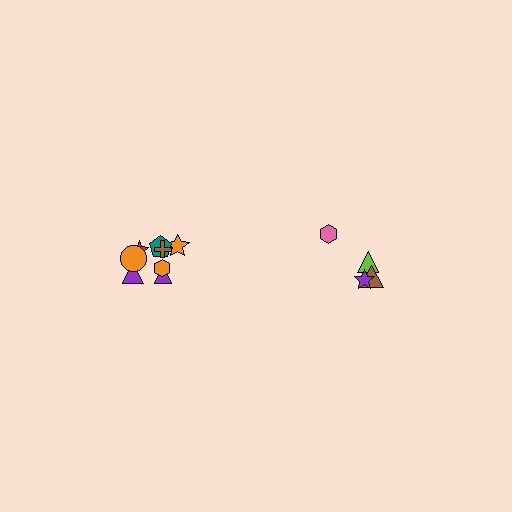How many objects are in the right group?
There are 4 objects.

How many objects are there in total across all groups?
There are 12 objects.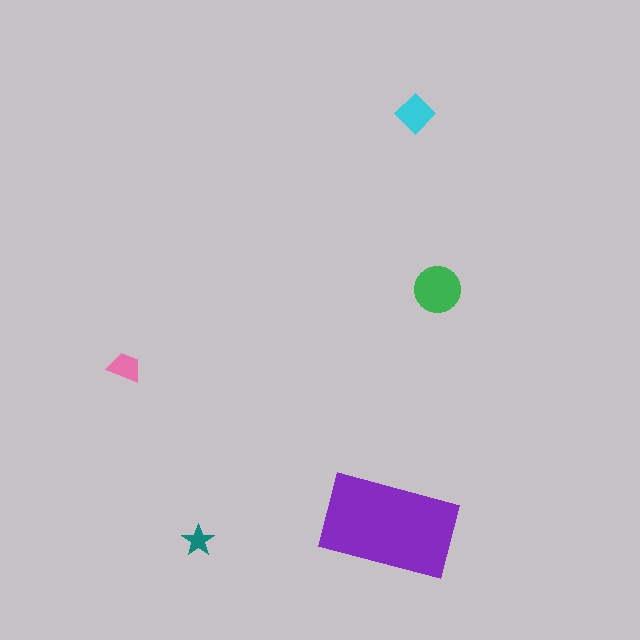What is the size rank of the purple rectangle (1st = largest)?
1st.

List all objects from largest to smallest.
The purple rectangle, the green circle, the cyan diamond, the pink trapezoid, the teal star.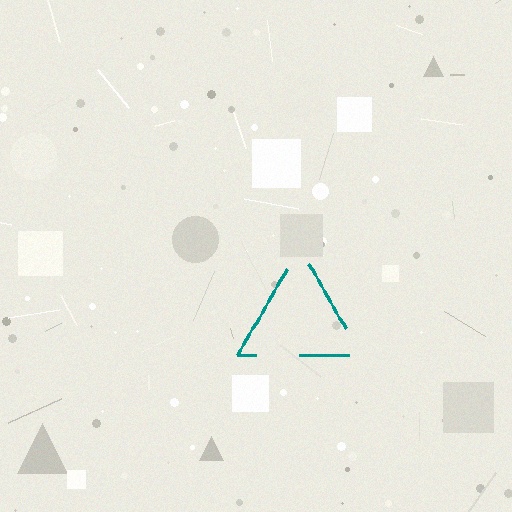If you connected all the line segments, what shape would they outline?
They would outline a triangle.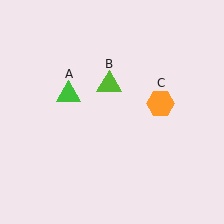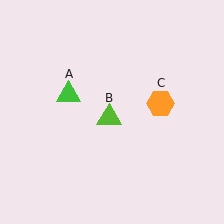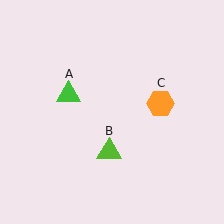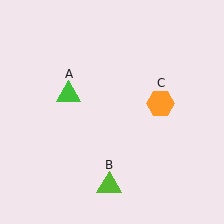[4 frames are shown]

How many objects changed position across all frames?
1 object changed position: lime triangle (object B).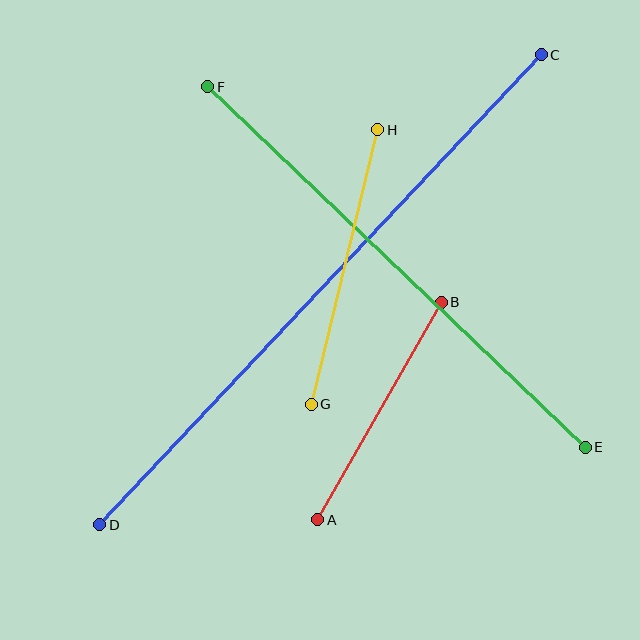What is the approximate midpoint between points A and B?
The midpoint is at approximately (379, 411) pixels.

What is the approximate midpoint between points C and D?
The midpoint is at approximately (320, 290) pixels.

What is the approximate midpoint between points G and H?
The midpoint is at approximately (345, 267) pixels.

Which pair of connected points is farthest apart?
Points C and D are farthest apart.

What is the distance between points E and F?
The distance is approximately 522 pixels.